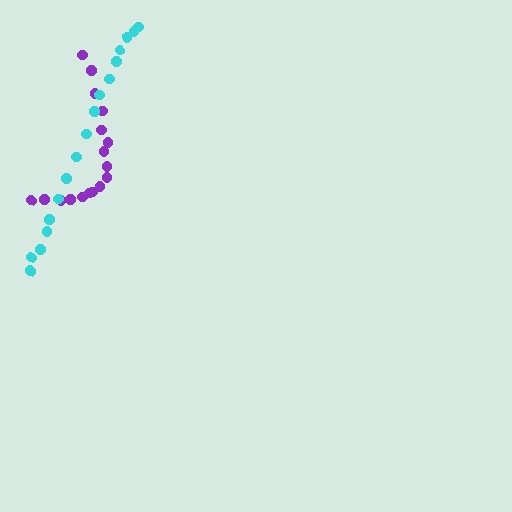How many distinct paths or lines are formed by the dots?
There are 2 distinct paths.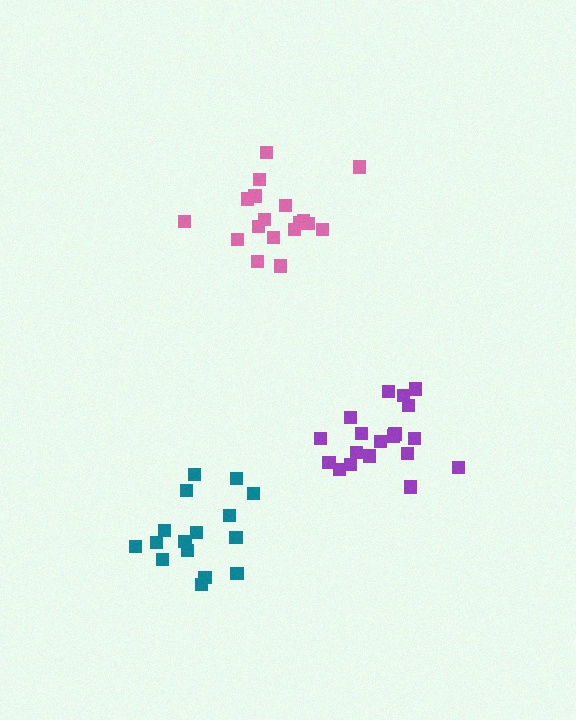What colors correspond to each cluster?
The clusters are colored: purple, pink, teal.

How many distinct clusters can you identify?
There are 3 distinct clusters.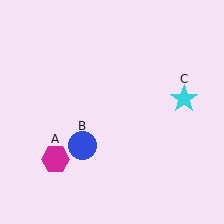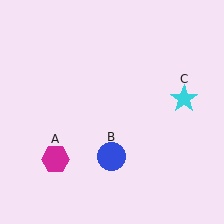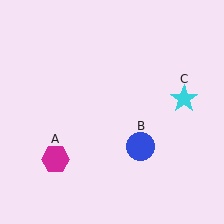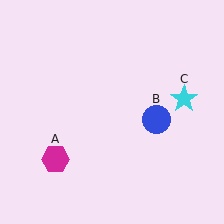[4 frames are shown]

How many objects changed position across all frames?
1 object changed position: blue circle (object B).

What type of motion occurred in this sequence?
The blue circle (object B) rotated counterclockwise around the center of the scene.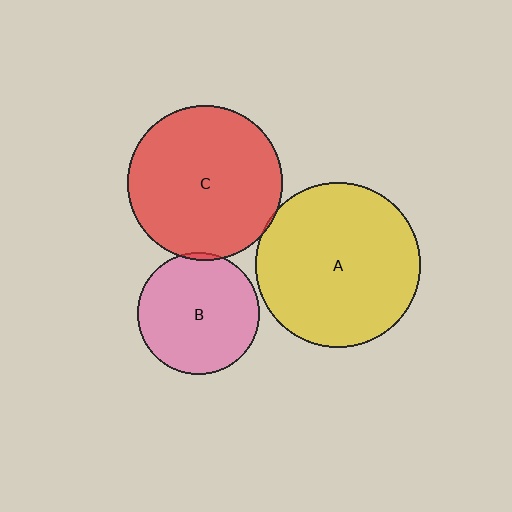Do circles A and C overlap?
Yes.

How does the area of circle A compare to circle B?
Approximately 1.8 times.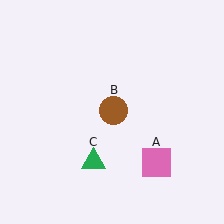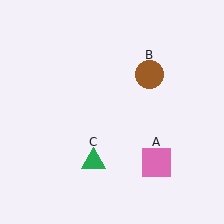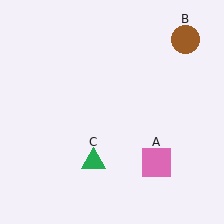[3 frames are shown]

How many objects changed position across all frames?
1 object changed position: brown circle (object B).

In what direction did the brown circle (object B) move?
The brown circle (object B) moved up and to the right.